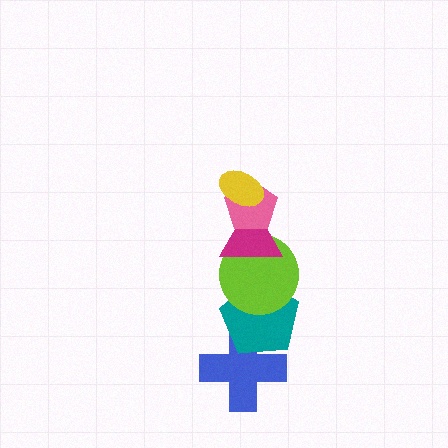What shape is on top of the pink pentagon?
The yellow ellipse is on top of the pink pentagon.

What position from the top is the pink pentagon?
The pink pentagon is 2nd from the top.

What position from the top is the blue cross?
The blue cross is 6th from the top.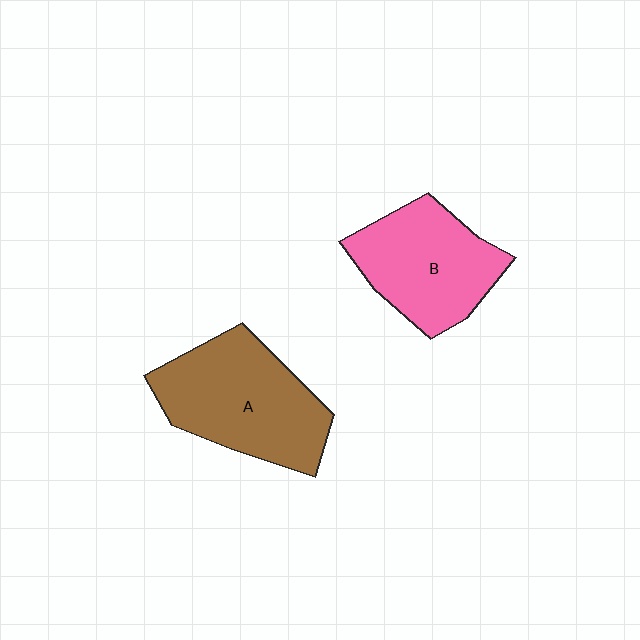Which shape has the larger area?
Shape A (brown).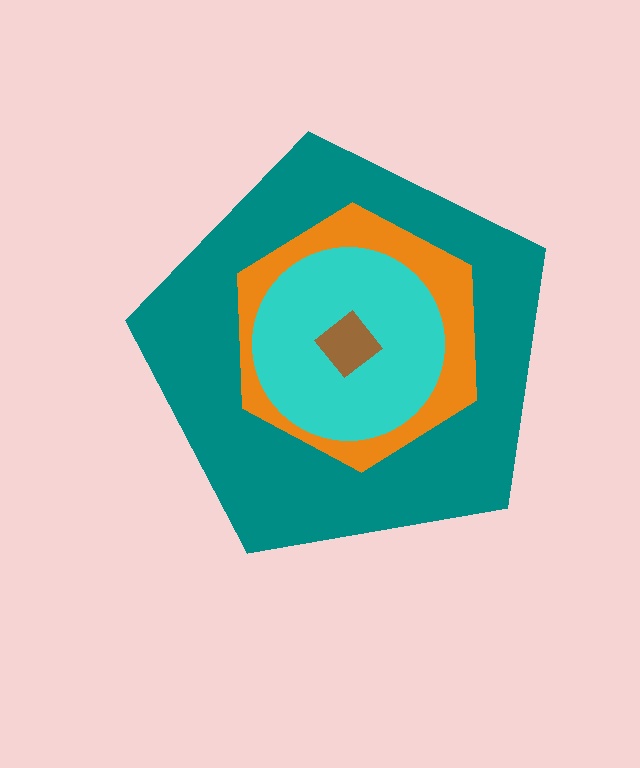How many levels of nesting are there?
4.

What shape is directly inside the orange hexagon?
The cyan circle.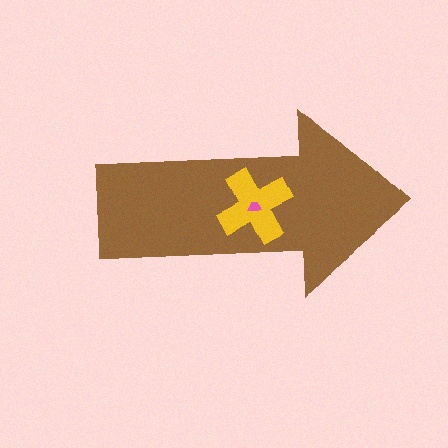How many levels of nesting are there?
3.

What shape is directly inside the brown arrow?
The yellow cross.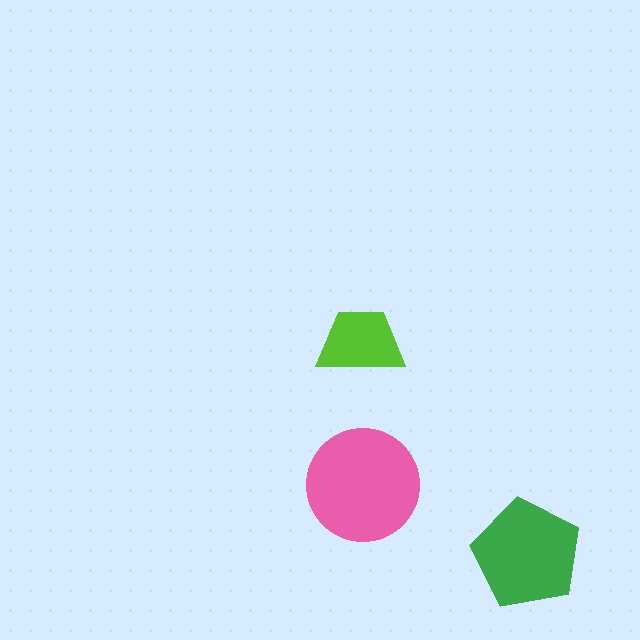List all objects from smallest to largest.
The lime trapezoid, the green pentagon, the pink circle.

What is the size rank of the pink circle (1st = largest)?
1st.